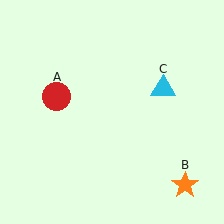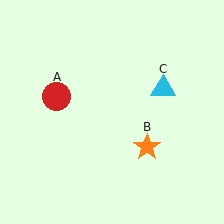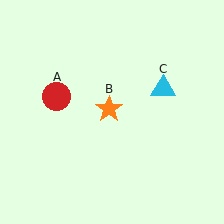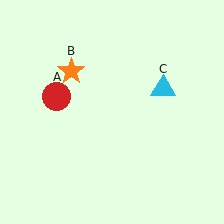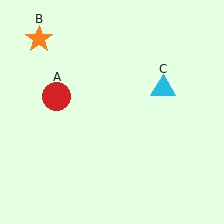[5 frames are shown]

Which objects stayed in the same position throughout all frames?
Red circle (object A) and cyan triangle (object C) remained stationary.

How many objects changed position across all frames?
1 object changed position: orange star (object B).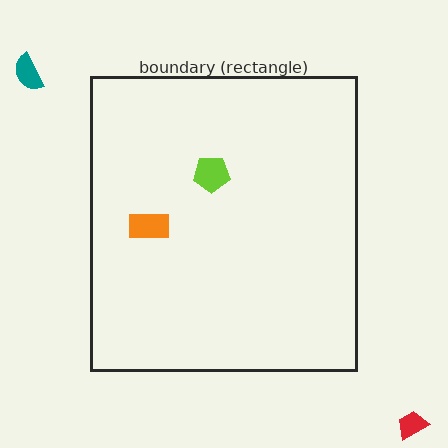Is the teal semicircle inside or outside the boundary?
Outside.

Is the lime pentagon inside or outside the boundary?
Inside.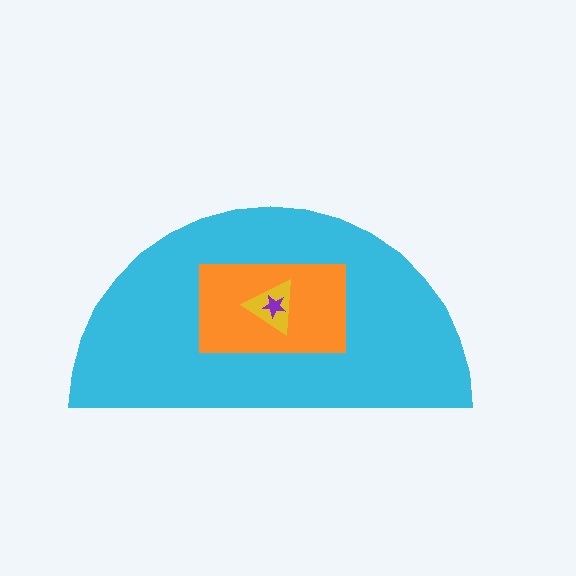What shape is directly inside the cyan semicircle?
The orange rectangle.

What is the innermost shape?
The purple star.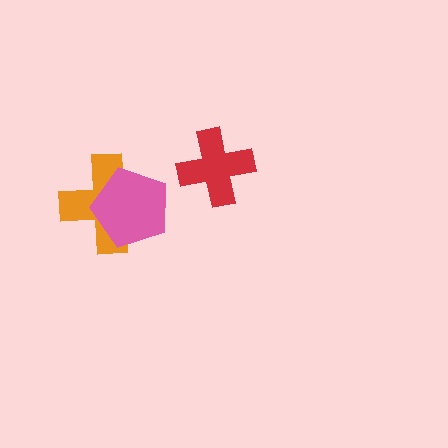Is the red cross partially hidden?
No, no other shape covers it.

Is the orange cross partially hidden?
Yes, it is partially covered by another shape.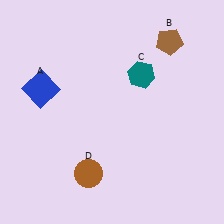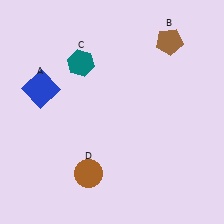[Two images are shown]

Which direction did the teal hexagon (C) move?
The teal hexagon (C) moved left.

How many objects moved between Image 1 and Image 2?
1 object moved between the two images.